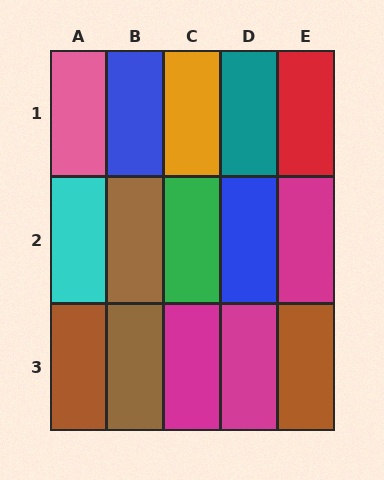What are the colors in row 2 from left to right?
Cyan, brown, green, blue, magenta.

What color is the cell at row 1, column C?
Orange.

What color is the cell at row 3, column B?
Brown.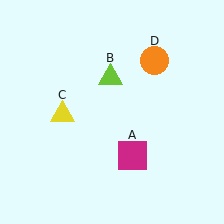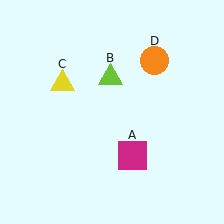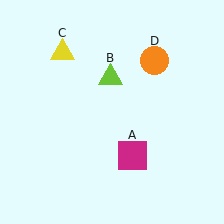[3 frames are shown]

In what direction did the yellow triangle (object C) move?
The yellow triangle (object C) moved up.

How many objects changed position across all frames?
1 object changed position: yellow triangle (object C).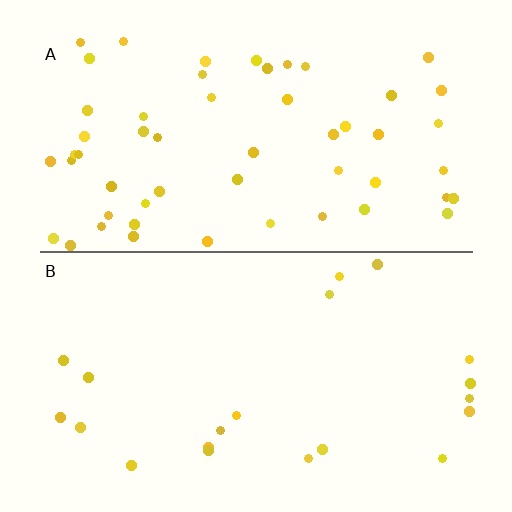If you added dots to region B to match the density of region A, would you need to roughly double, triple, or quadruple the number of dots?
Approximately triple.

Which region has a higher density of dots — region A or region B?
A (the top).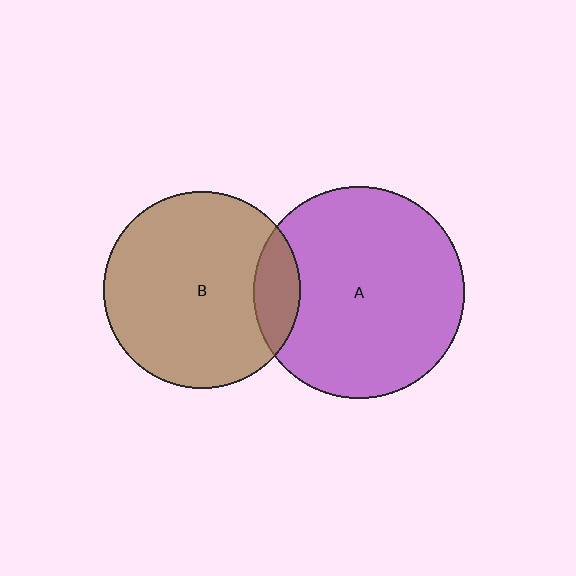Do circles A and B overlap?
Yes.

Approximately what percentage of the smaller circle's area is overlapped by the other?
Approximately 15%.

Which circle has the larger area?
Circle A (purple).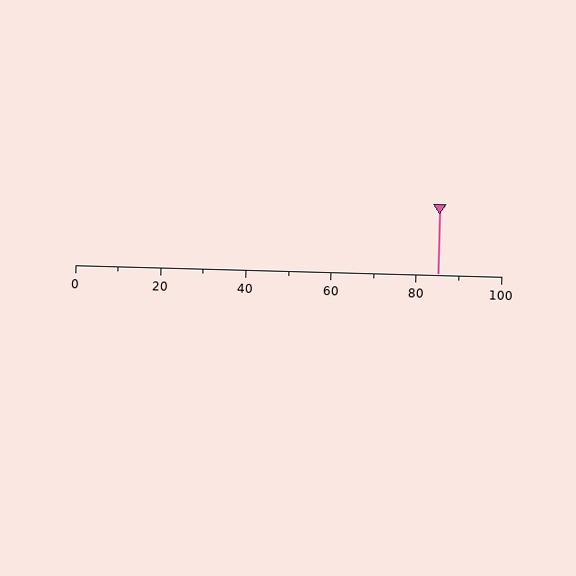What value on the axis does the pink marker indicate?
The marker indicates approximately 85.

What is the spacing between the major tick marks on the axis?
The major ticks are spaced 20 apart.